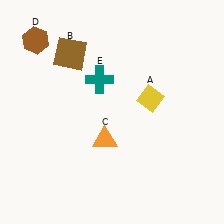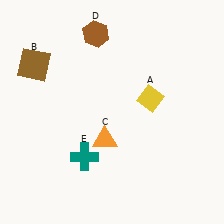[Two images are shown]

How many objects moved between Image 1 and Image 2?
3 objects moved between the two images.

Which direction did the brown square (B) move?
The brown square (B) moved left.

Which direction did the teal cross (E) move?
The teal cross (E) moved down.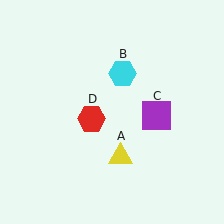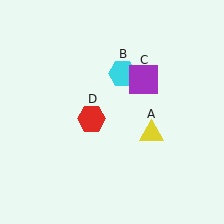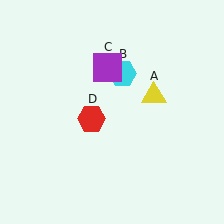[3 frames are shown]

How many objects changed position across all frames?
2 objects changed position: yellow triangle (object A), purple square (object C).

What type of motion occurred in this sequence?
The yellow triangle (object A), purple square (object C) rotated counterclockwise around the center of the scene.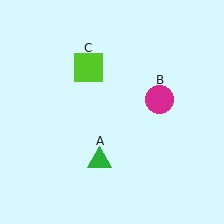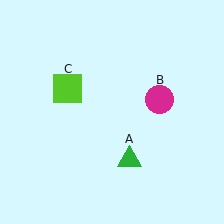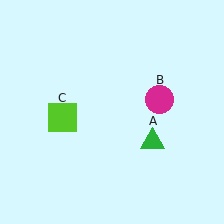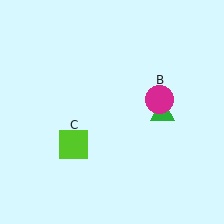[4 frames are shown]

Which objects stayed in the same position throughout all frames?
Magenta circle (object B) remained stationary.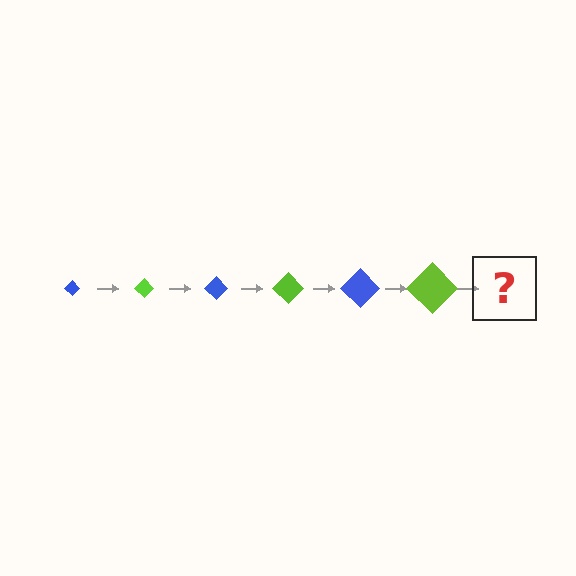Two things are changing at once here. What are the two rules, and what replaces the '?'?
The two rules are that the diamond grows larger each step and the color cycles through blue and lime. The '?' should be a blue diamond, larger than the previous one.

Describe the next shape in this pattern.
It should be a blue diamond, larger than the previous one.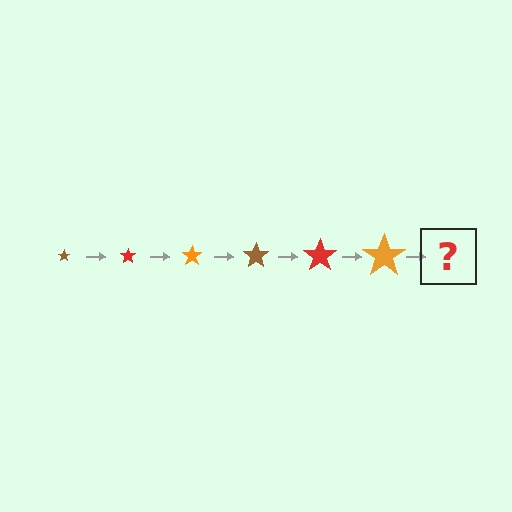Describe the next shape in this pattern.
It should be a brown star, larger than the previous one.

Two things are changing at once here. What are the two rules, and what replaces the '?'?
The two rules are that the star grows larger each step and the color cycles through brown, red, and orange. The '?' should be a brown star, larger than the previous one.